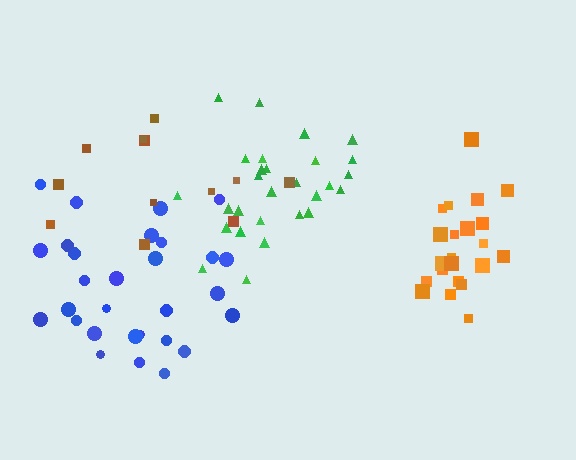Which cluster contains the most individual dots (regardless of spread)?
Blue (29).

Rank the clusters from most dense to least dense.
orange, green, blue, brown.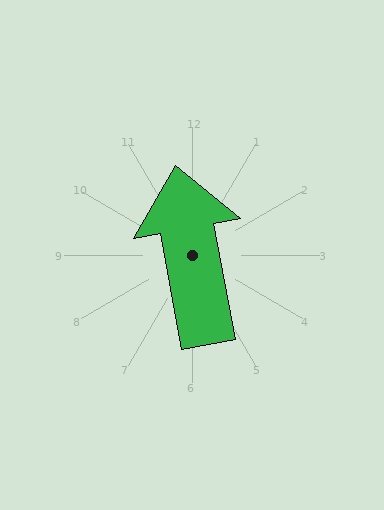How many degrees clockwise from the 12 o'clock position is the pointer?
Approximately 350 degrees.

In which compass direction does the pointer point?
North.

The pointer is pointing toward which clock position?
Roughly 12 o'clock.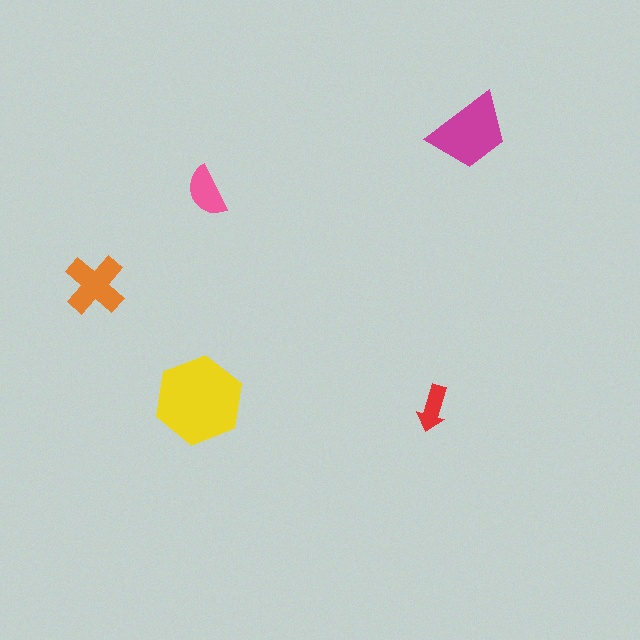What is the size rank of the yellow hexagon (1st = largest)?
1st.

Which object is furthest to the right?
The magenta trapezoid is rightmost.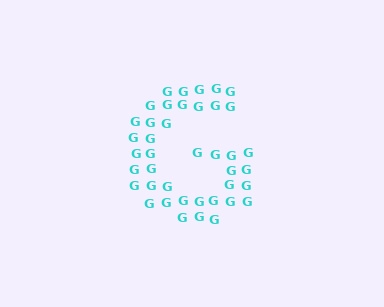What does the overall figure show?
The overall figure shows the letter G.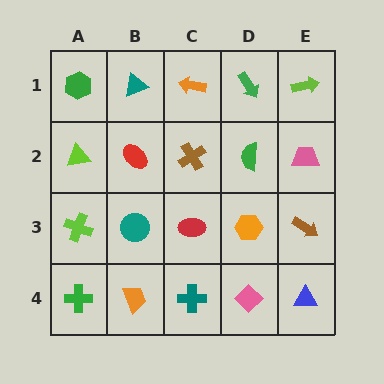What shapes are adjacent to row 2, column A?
A green hexagon (row 1, column A), a lime cross (row 3, column A), a red ellipse (row 2, column B).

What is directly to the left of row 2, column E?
A green semicircle.